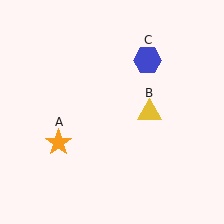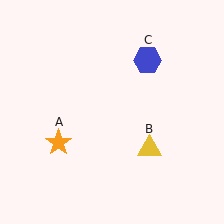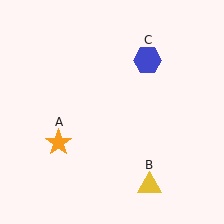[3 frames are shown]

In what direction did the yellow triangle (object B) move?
The yellow triangle (object B) moved down.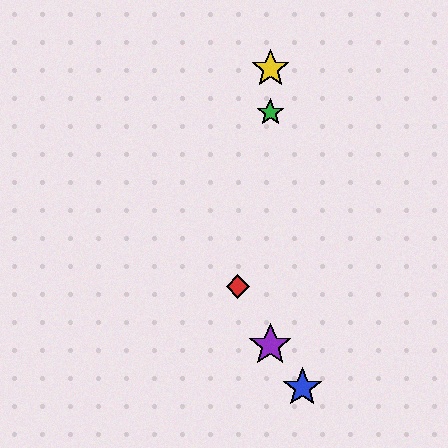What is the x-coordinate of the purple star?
The purple star is at x≈270.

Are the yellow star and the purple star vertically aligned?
Yes, both are at x≈270.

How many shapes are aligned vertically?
3 shapes (the green star, the yellow star, the purple star) are aligned vertically.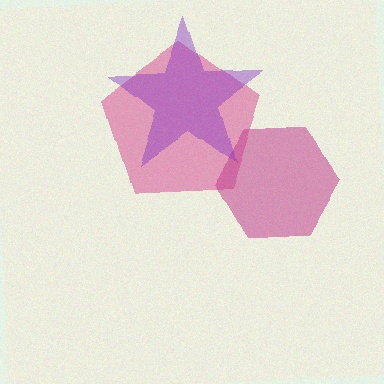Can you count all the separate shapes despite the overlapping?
Yes, there are 3 separate shapes.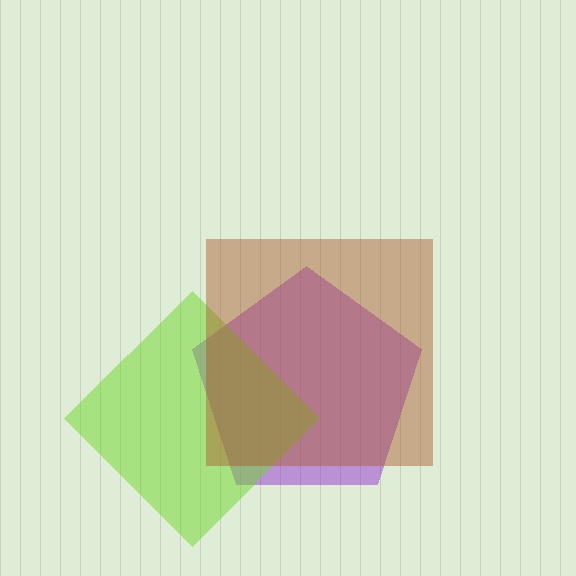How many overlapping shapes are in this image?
There are 3 overlapping shapes in the image.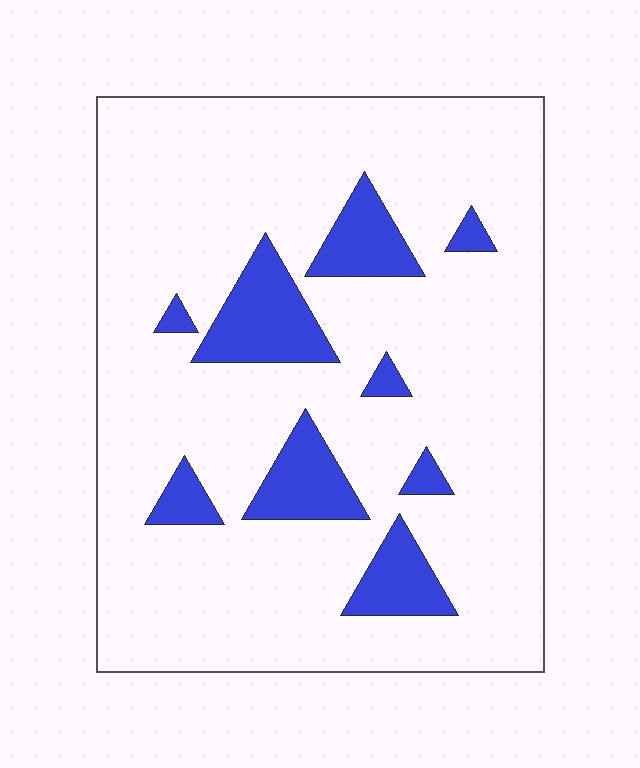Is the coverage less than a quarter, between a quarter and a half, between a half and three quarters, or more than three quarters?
Less than a quarter.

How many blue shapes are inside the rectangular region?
9.